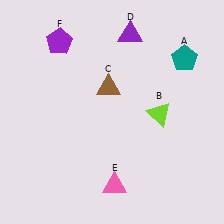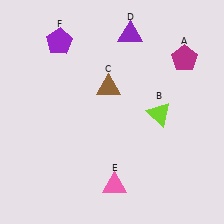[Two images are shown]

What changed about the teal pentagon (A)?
In Image 1, A is teal. In Image 2, it changed to magenta.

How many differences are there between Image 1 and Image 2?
There is 1 difference between the two images.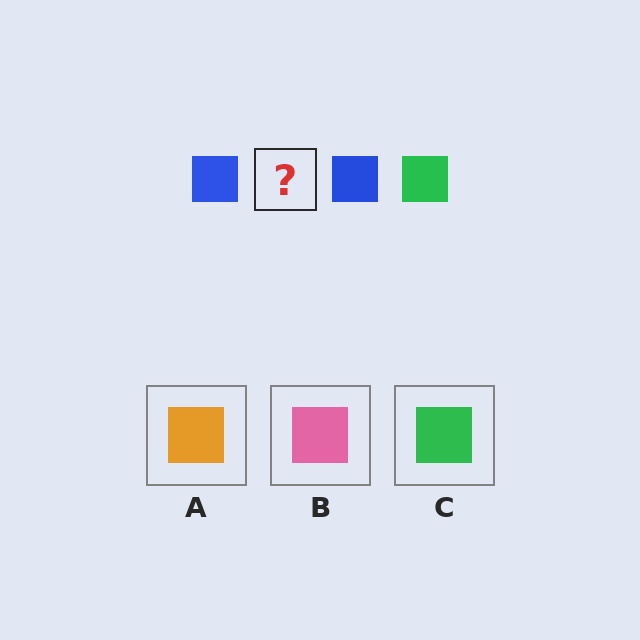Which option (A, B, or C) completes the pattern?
C.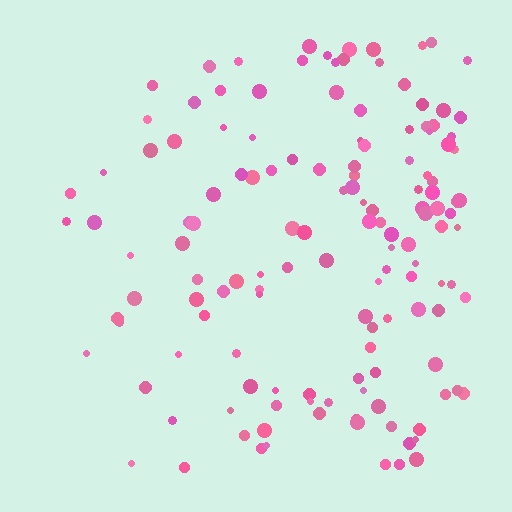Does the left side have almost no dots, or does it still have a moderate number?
Still a moderate number, just noticeably fewer than the right.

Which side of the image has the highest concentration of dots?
The right.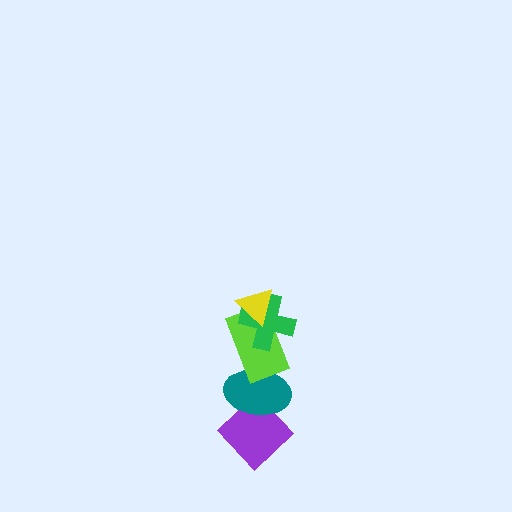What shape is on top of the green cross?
The yellow triangle is on top of the green cross.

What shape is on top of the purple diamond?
The teal ellipse is on top of the purple diamond.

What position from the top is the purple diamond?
The purple diamond is 5th from the top.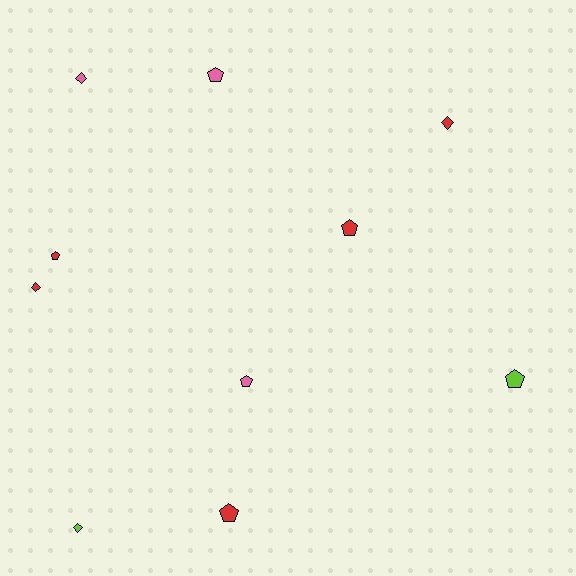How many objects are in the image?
There are 10 objects.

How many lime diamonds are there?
There is 1 lime diamond.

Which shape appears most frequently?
Pentagon, with 6 objects.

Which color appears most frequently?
Red, with 5 objects.